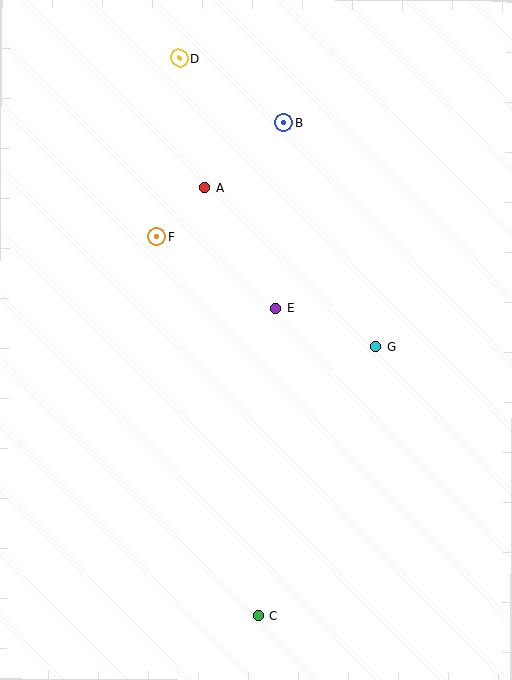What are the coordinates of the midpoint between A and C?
The midpoint between A and C is at (232, 402).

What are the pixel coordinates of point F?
Point F is at (156, 237).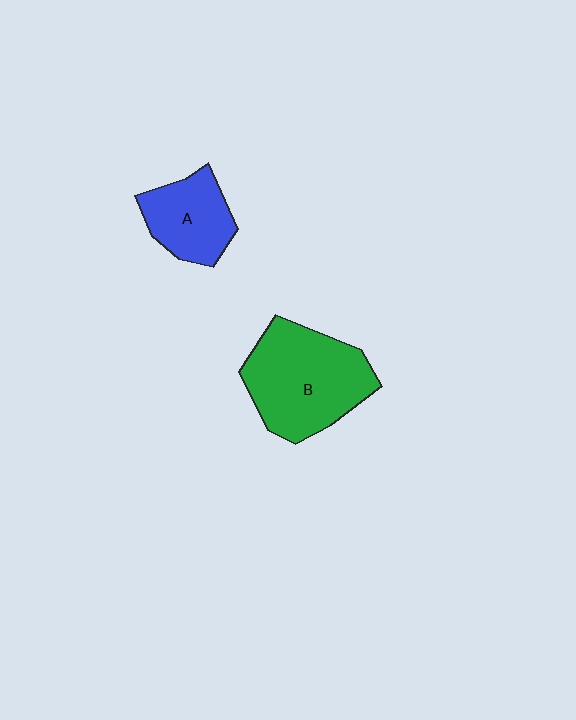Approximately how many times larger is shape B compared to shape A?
Approximately 1.7 times.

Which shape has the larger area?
Shape B (green).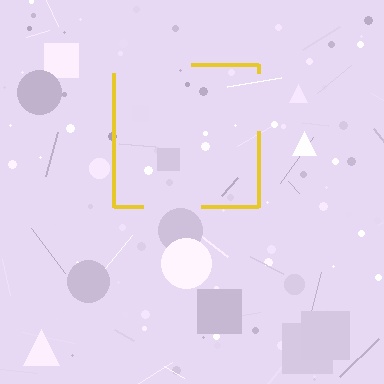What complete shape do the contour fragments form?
The contour fragments form a square.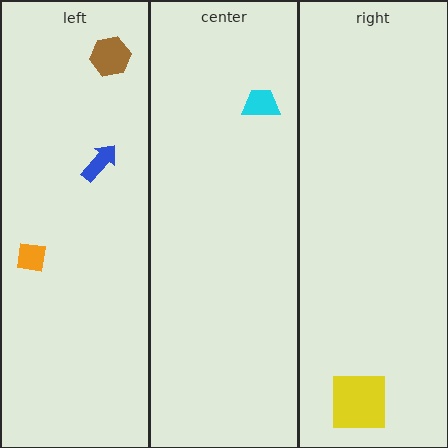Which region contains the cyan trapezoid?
The center region.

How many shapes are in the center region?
1.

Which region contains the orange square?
The left region.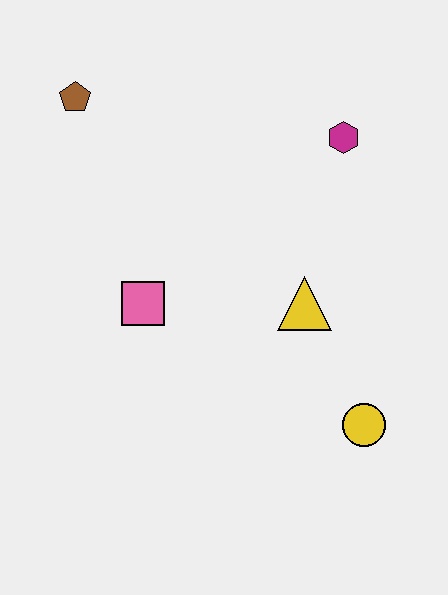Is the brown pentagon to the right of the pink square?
No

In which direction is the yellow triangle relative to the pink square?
The yellow triangle is to the right of the pink square.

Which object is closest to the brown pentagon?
The pink square is closest to the brown pentagon.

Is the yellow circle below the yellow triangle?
Yes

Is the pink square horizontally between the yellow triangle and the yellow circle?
No